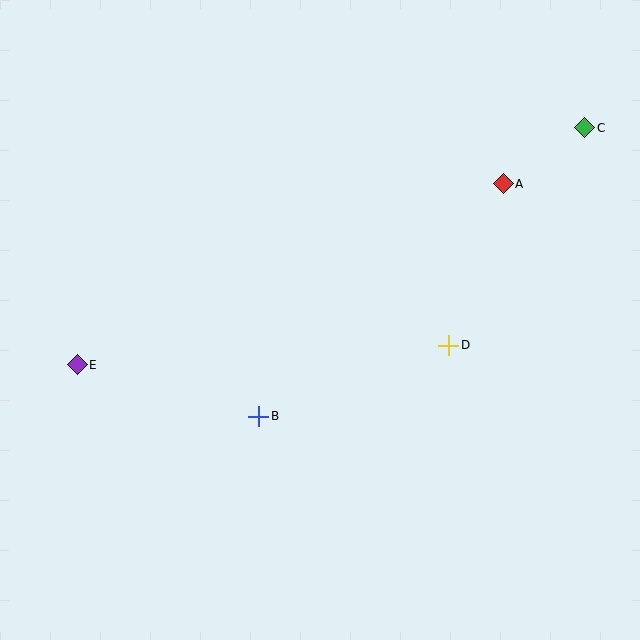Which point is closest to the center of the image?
Point B at (259, 416) is closest to the center.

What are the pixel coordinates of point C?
Point C is at (585, 128).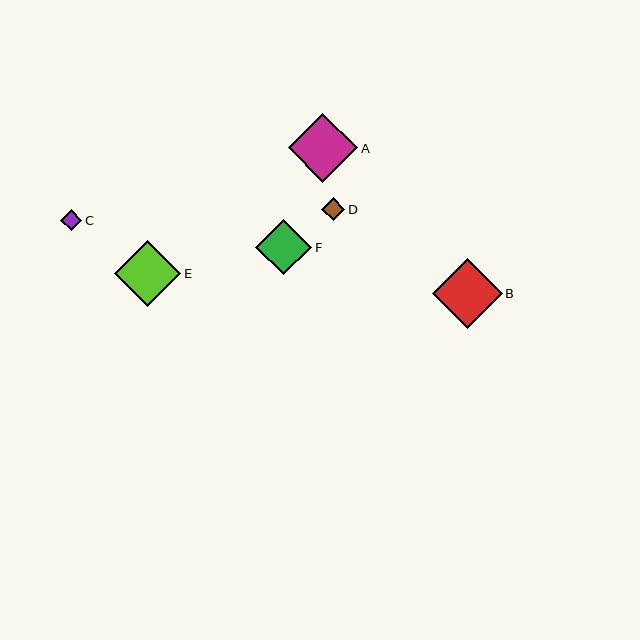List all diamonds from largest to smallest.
From largest to smallest: B, A, E, F, D, C.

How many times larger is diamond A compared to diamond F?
Diamond A is approximately 1.2 times the size of diamond F.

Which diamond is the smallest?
Diamond C is the smallest with a size of approximately 21 pixels.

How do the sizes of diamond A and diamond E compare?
Diamond A and diamond E are approximately the same size.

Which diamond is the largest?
Diamond B is the largest with a size of approximately 70 pixels.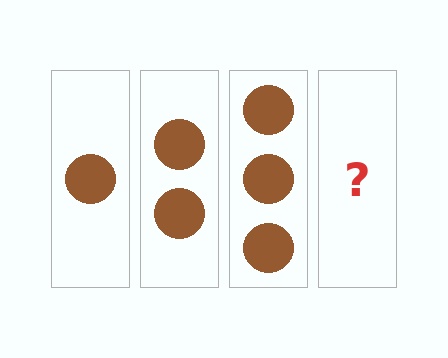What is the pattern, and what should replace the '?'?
The pattern is that each step adds one more circle. The '?' should be 4 circles.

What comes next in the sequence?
The next element should be 4 circles.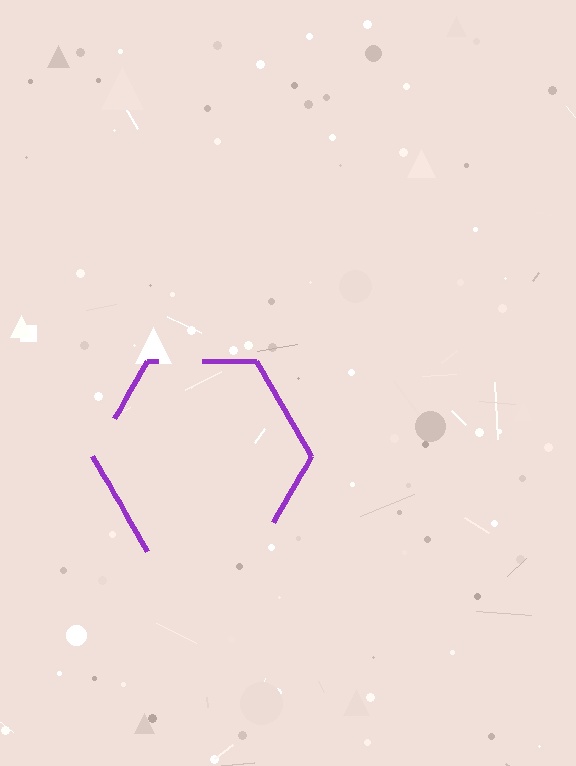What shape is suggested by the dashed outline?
The dashed outline suggests a hexagon.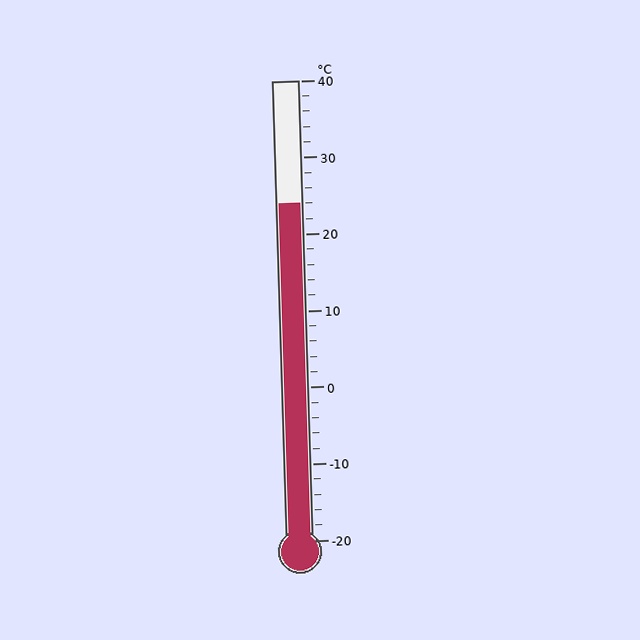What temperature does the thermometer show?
The thermometer shows approximately 24°C.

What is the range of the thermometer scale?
The thermometer scale ranges from -20°C to 40°C.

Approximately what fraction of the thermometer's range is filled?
The thermometer is filled to approximately 75% of its range.